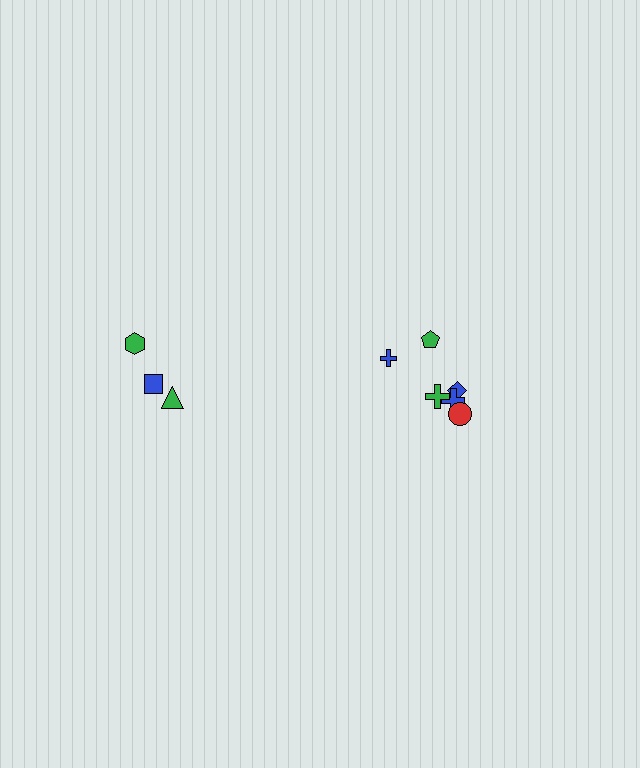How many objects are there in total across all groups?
There are 9 objects.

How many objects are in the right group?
There are 6 objects.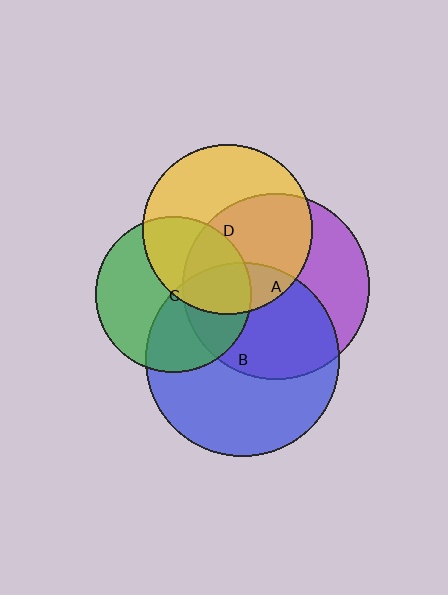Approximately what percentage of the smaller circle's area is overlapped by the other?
Approximately 20%.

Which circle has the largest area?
Circle B (blue).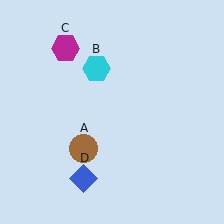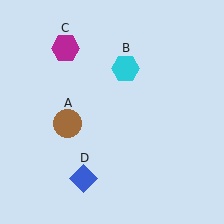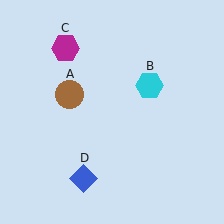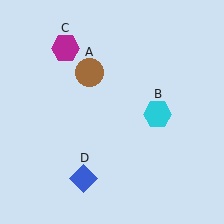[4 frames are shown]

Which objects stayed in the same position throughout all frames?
Magenta hexagon (object C) and blue diamond (object D) remained stationary.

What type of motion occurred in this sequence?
The brown circle (object A), cyan hexagon (object B) rotated clockwise around the center of the scene.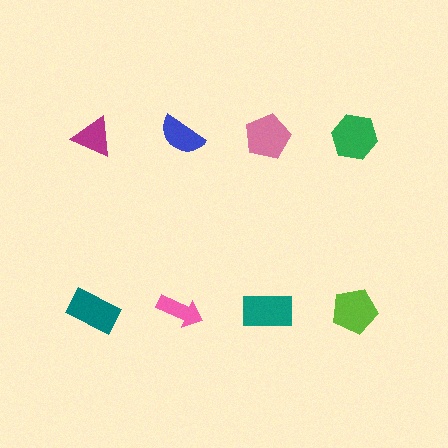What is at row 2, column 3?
A teal rectangle.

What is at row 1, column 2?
A blue semicircle.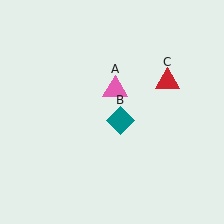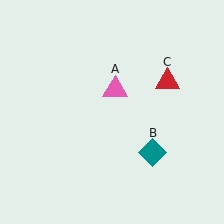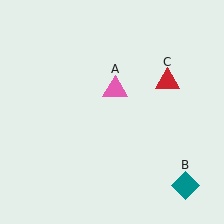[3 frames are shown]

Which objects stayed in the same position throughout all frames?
Pink triangle (object A) and red triangle (object C) remained stationary.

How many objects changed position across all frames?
1 object changed position: teal diamond (object B).